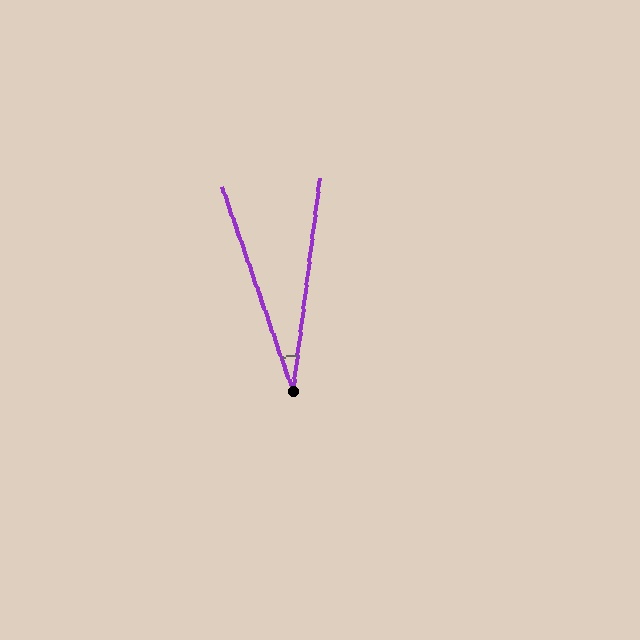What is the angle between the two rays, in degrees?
Approximately 26 degrees.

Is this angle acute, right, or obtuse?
It is acute.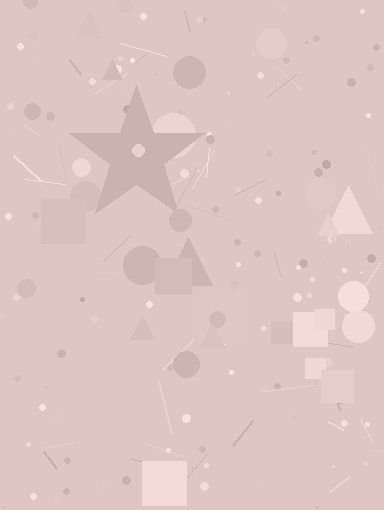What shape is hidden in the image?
A star is hidden in the image.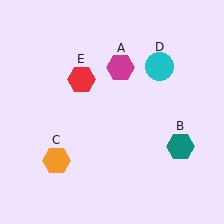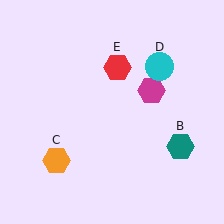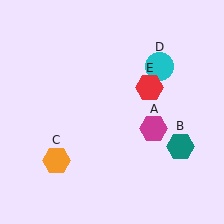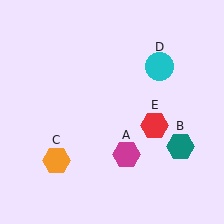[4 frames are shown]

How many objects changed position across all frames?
2 objects changed position: magenta hexagon (object A), red hexagon (object E).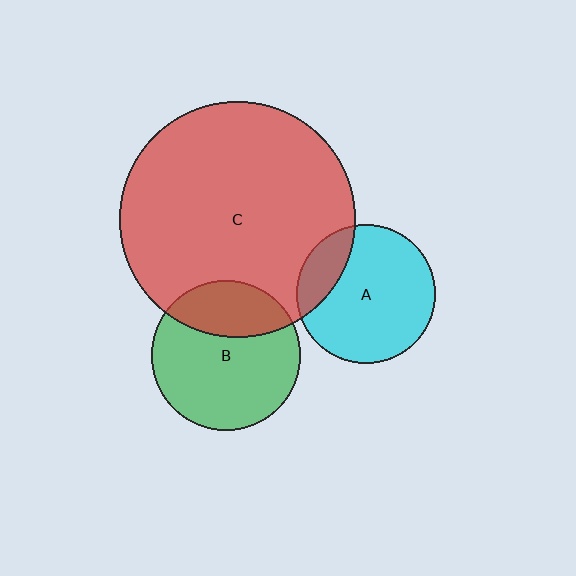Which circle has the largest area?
Circle C (red).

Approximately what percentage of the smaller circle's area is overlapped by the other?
Approximately 30%.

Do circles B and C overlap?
Yes.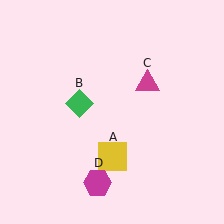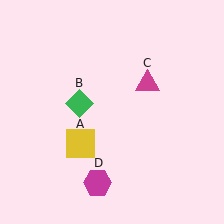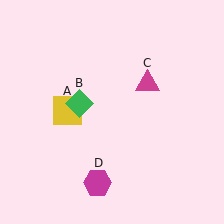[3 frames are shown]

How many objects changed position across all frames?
1 object changed position: yellow square (object A).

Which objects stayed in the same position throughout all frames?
Green diamond (object B) and magenta triangle (object C) and magenta hexagon (object D) remained stationary.